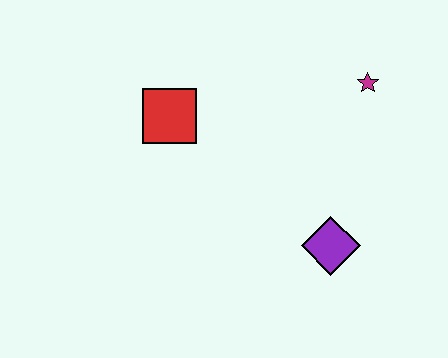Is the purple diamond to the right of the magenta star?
No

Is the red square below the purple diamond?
No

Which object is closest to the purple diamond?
The magenta star is closest to the purple diamond.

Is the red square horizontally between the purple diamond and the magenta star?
No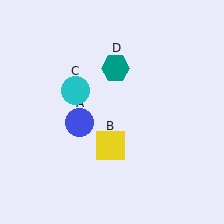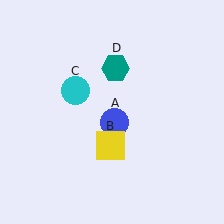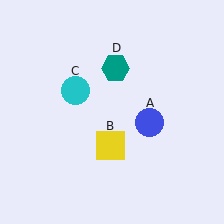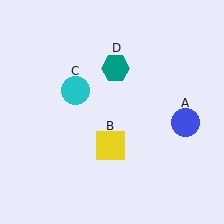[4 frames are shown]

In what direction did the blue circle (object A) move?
The blue circle (object A) moved right.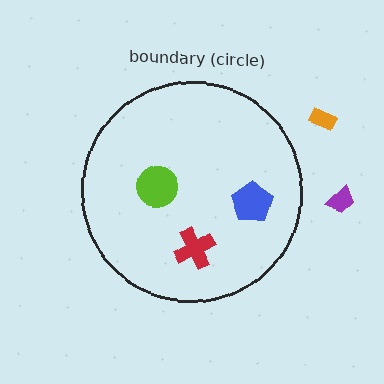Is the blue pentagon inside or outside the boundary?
Inside.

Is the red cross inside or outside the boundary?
Inside.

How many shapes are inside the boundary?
3 inside, 2 outside.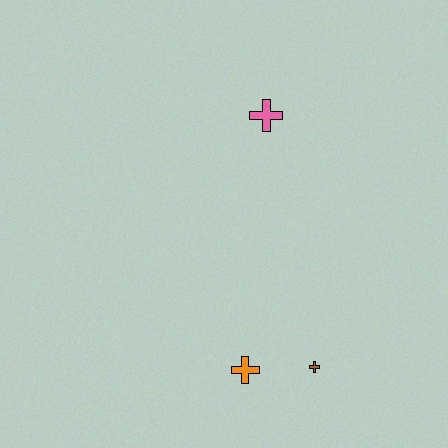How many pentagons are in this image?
There are no pentagons.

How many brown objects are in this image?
There is 1 brown object.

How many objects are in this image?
There are 3 objects.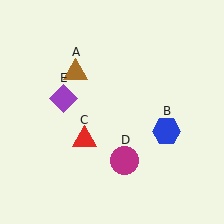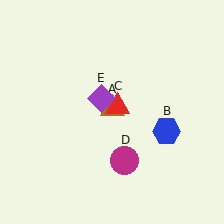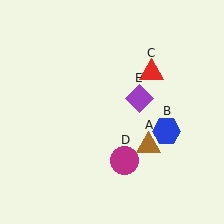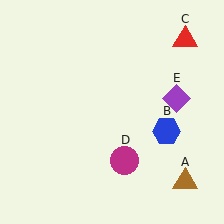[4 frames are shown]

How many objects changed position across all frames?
3 objects changed position: brown triangle (object A), red triangle (object C), purple diamond (object E).